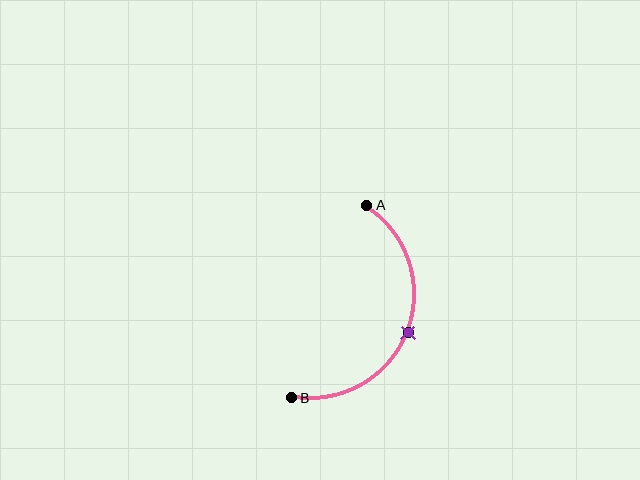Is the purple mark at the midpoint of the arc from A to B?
Yes. The purple mark lies on the arc at equal arc-length from both A and B — it is the arc midpoint.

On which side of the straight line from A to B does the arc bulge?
The arc bulges to the right of the straight line connecting A and B.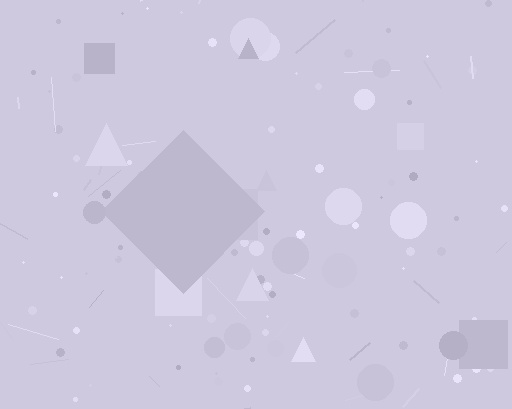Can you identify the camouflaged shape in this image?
The camouflaged shape is a diamond.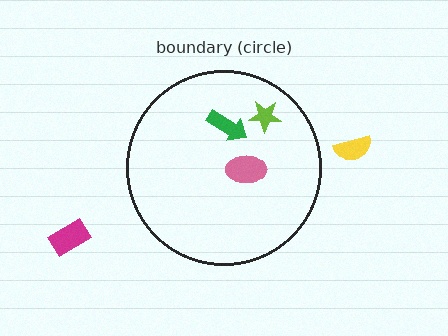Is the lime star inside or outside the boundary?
Inside.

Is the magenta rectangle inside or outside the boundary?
Outside.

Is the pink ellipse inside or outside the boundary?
Inside.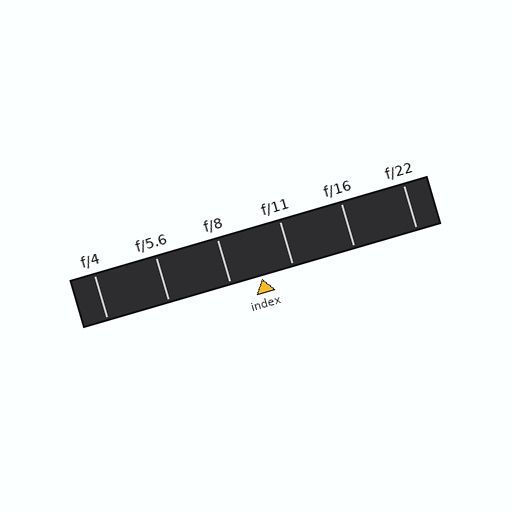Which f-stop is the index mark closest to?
The index mark is closest to f/8.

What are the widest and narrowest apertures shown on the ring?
The widest aperture shown is f/4 and the narrowest is f/22.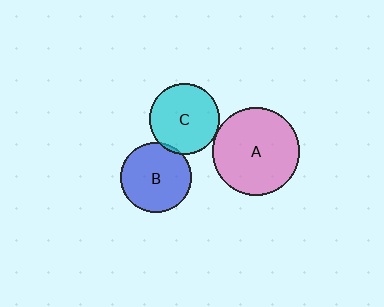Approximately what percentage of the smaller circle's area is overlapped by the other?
Approximately 5%.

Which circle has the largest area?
Circle A (pink).